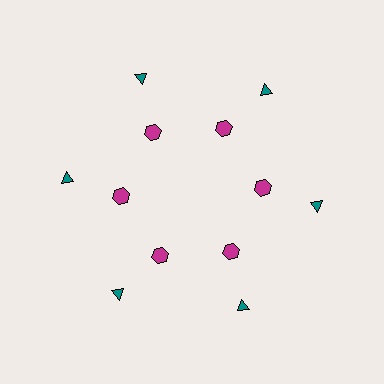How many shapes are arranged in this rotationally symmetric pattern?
There are 12 shapes, arranged in 6 groups of 2.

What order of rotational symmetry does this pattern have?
This pattern has 6-fold rotational symmetry.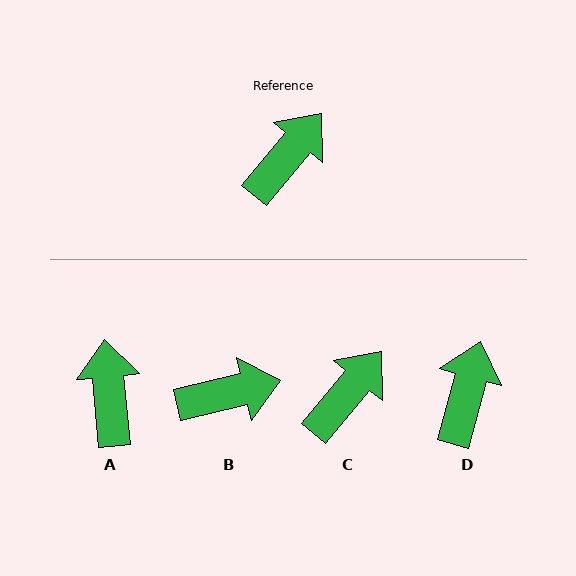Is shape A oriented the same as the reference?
No, it is off by about 45 degrees.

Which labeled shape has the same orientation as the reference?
C.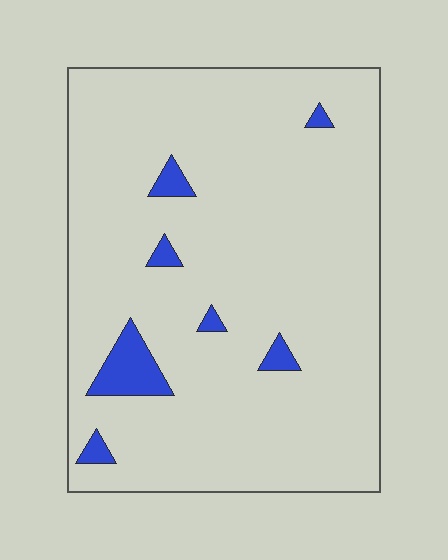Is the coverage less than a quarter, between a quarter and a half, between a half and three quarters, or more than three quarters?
Less than a quarter.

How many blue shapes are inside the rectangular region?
7.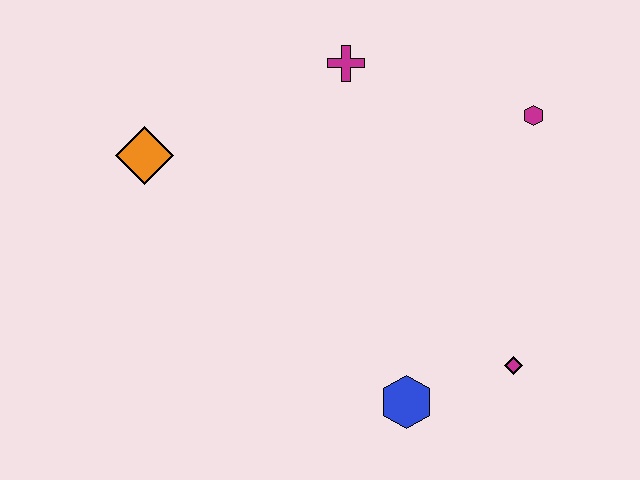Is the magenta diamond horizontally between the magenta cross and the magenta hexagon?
Yes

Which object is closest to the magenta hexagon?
The magenta cross is closest to the magenta hexagon.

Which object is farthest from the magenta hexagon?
The orange diamond is farthest from the magenta hexagon.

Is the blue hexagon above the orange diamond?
No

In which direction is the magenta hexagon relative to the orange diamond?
The magenta hexagon is to the right of the orange diamond.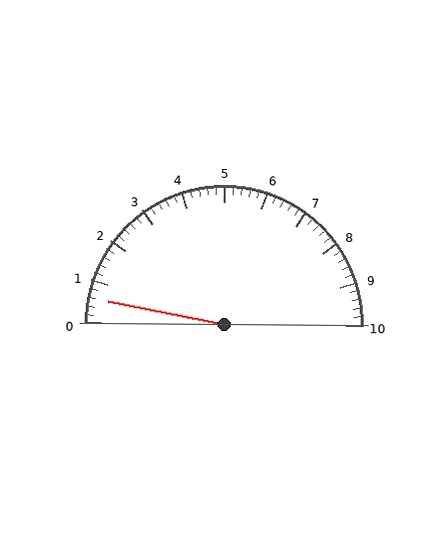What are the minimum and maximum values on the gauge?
The gauge ranges from 0 to 10.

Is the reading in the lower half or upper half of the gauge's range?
The reading is in the lower half of the range (0 to 10).